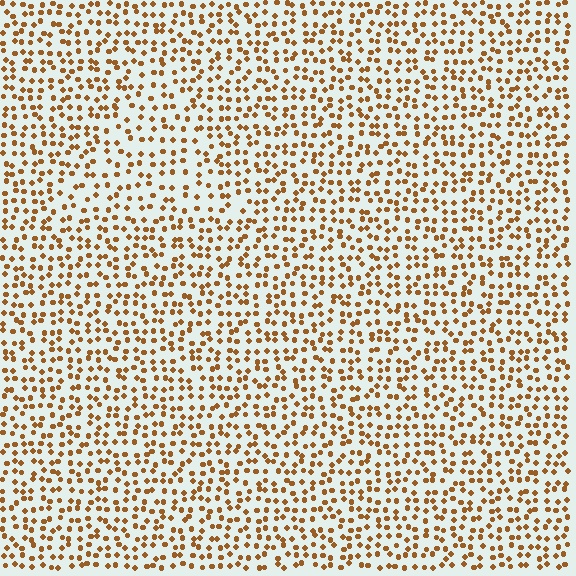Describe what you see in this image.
The image contains small brown elements arranged at two different densities. A triangle-shaped region is visible where the elements are less densely packed than the surrounding area.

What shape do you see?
I see a triangle.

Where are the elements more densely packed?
The elements are more densely packed outside the triangle boundary.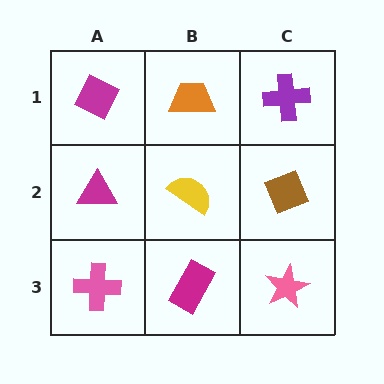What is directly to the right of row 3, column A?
A magenta rectangle.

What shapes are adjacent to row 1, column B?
A yellow semicircle (row 2, column B), a magenta diamond (row 1, column A), a purple cross (row 1, column C).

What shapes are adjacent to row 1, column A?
A magenta triangle (row 2, column A), an orange trapezoid (row 1, column B).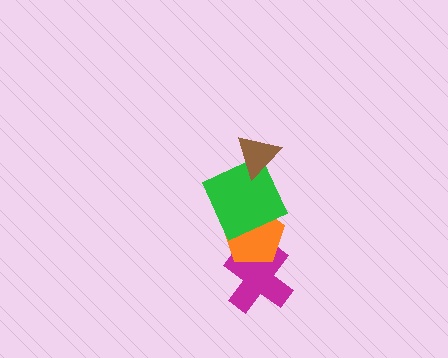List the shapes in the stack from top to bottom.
From top to bottom: the brown triangle, the green square, the orange pentagon, the magenta cross.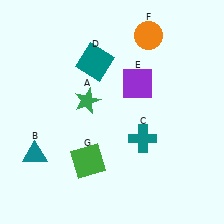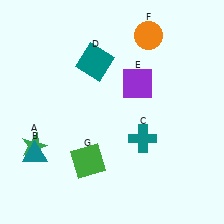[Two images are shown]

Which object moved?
The green star (A) moved left.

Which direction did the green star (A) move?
The green star (A) moved left.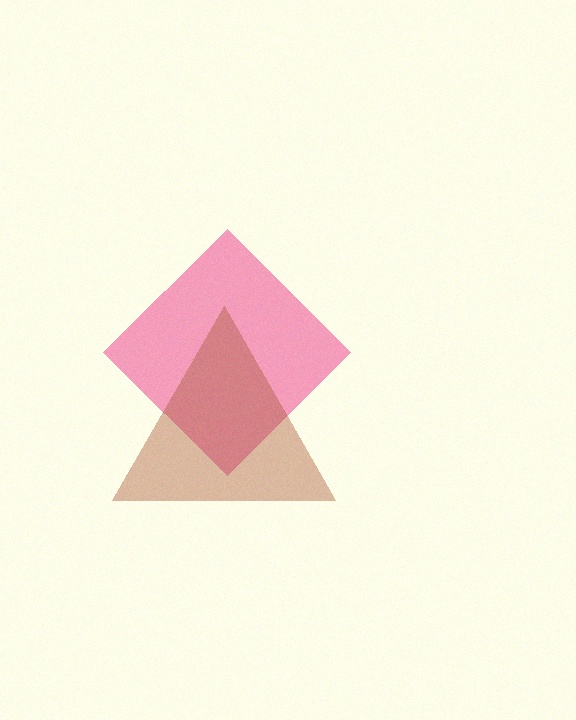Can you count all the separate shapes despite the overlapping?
Yes, there are 2 separate shapes.